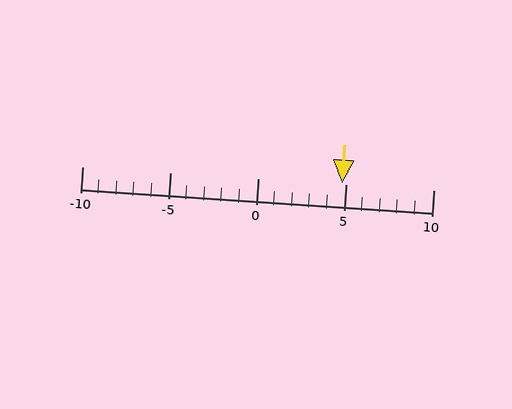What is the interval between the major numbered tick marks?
The major tick marks are spaced 5 units apart.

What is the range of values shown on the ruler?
The ruler shows values from -10 to 10.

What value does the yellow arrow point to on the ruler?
The yellow arrow points to approximately 5.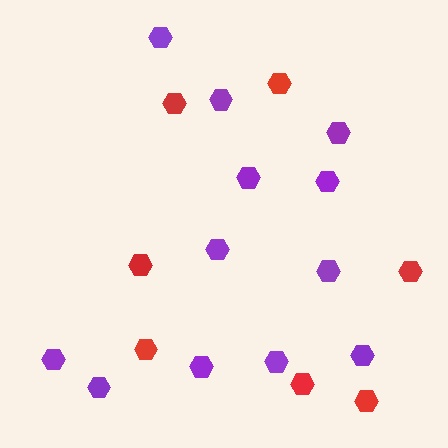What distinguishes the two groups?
There are 2 groups: one group of purple hexagons (12) and one group of red hexagons (7).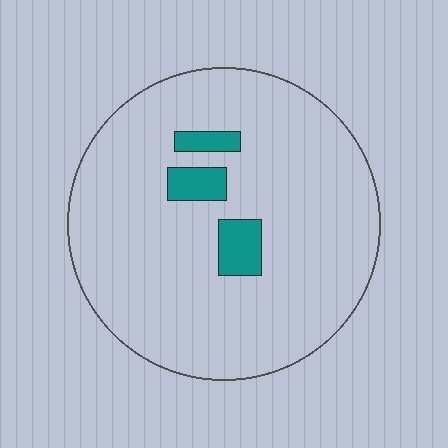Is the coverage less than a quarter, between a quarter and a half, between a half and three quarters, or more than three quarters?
Less than a quarter.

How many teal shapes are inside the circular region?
3.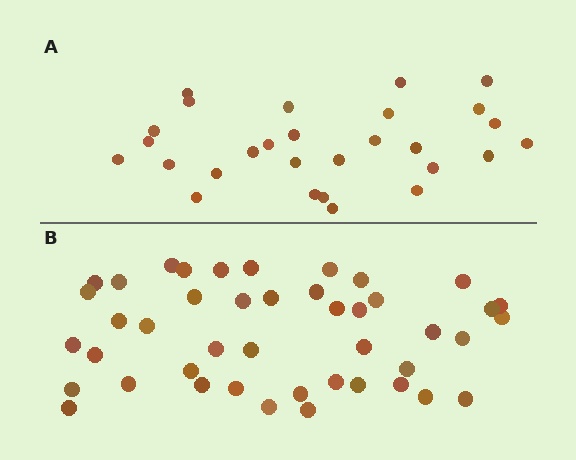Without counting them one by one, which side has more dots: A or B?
Region B (the bottom region) has more dots.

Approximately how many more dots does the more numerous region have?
Region B has approximately 15 more dots than region A.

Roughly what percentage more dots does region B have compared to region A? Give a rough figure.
About 55% more.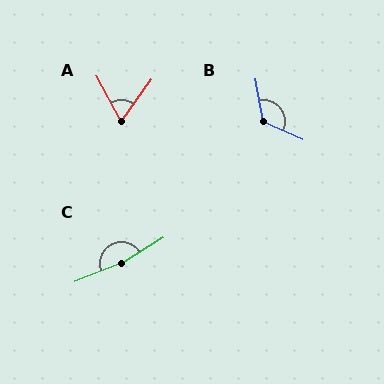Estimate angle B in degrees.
Approximately 124 degrees.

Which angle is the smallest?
A, at approximately 64 degrees.